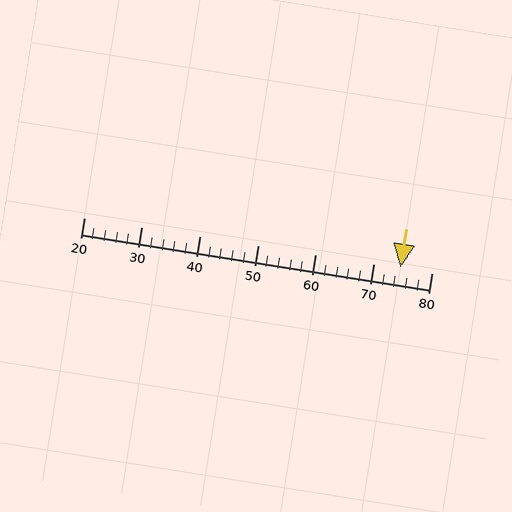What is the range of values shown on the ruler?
The ruler shows values from 20 to 80.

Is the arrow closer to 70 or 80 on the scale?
The arrow is closer to 70.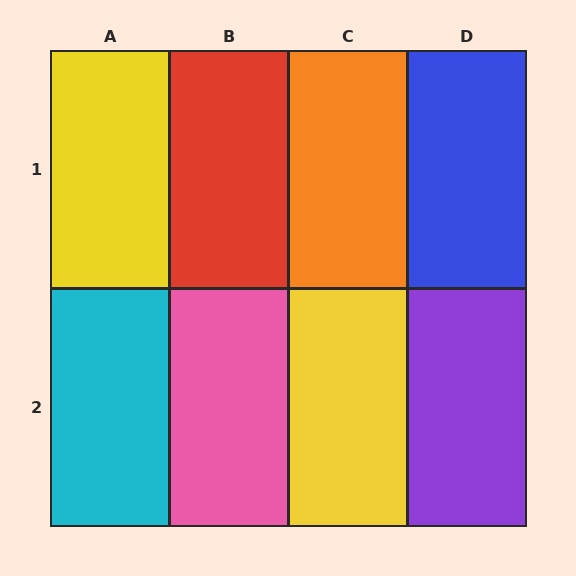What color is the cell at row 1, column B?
Red.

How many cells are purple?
1 cell is purple.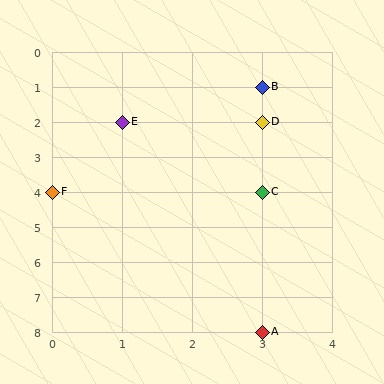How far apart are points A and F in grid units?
Points A and F are 3 columns and 4 rows apart (about 5.0 grid units diagonally).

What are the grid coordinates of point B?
Point B is at grid coordinates (3, 1).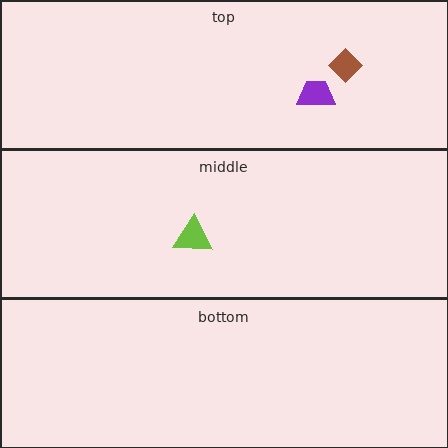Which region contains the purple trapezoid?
The top region.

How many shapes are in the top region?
2.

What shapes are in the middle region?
The lime triangle.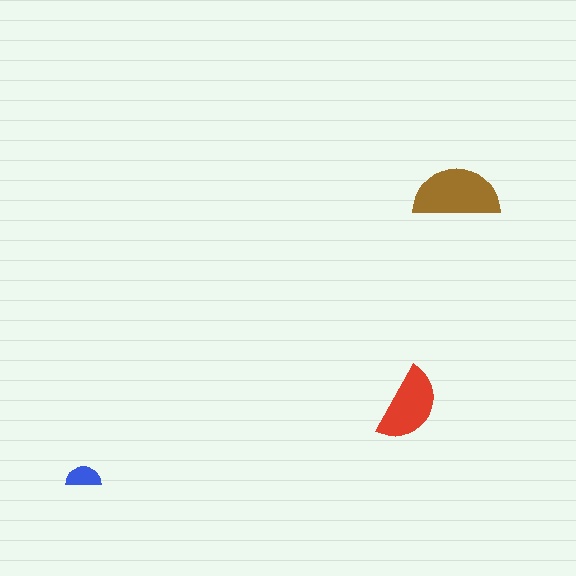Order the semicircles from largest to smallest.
the brown one, the red one, the blue one.